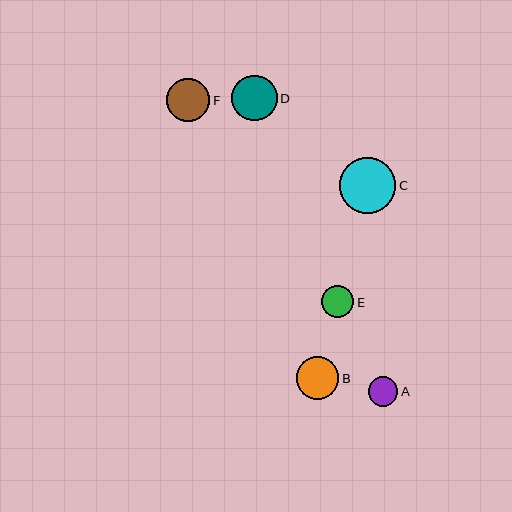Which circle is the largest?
Circle C is the largest with a size of approximately 56 pixels.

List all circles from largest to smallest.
From largest to smallest: C, D, F, B, E, A.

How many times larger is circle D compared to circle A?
Circle D is approximately 1.5 times the size of circle A.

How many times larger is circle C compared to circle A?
Circle C is approximately 1.9 times the size of circle A.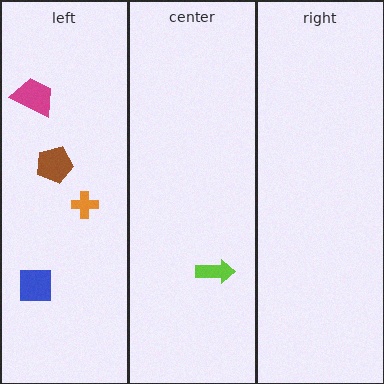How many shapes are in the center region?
1.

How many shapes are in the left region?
4.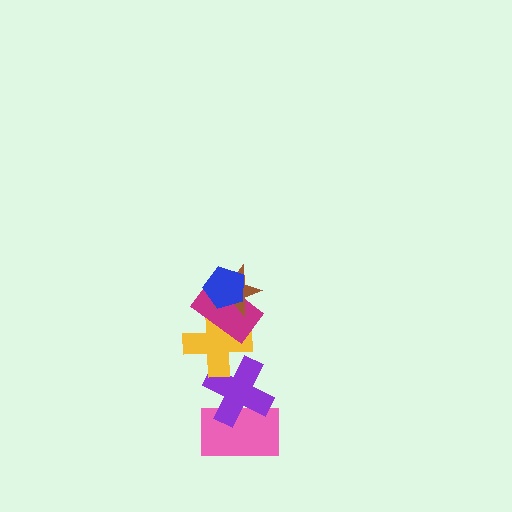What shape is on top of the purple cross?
The yellow cross is on top of the purple cross.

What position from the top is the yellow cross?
The yellow cross is 4th from the top.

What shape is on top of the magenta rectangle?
The brown star is on top of the magenta rectangle.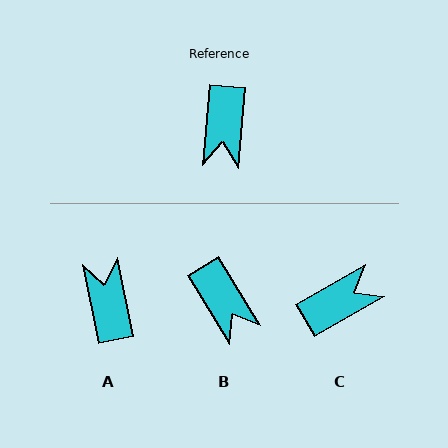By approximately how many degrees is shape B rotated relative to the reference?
Approximately 36 degrees counter-clockwise.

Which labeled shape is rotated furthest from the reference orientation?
A, about 163 degrees away.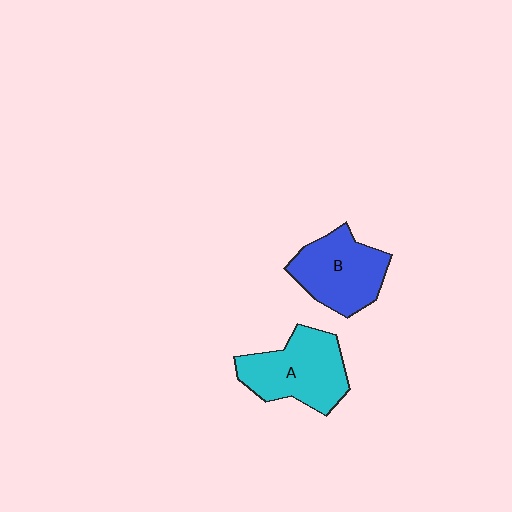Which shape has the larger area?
Shape A (cyan).